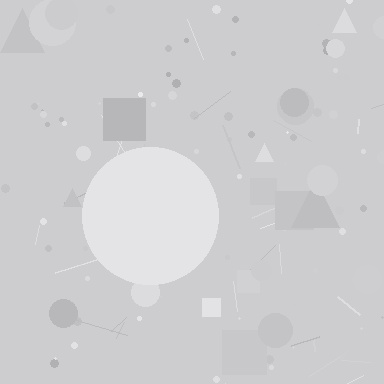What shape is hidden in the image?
A circle is hidden in the image.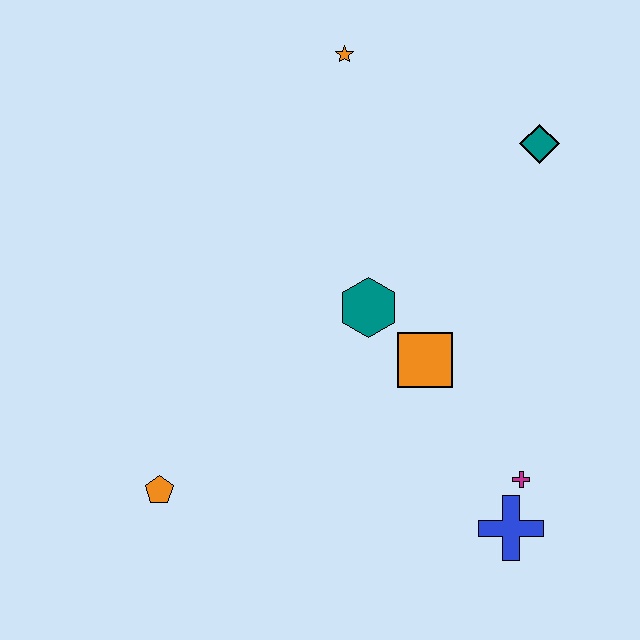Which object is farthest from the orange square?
The orange star is farthest from the orange square.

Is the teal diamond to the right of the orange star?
Yes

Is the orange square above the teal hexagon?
No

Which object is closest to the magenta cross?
The blue cross is closest to the magenta cross.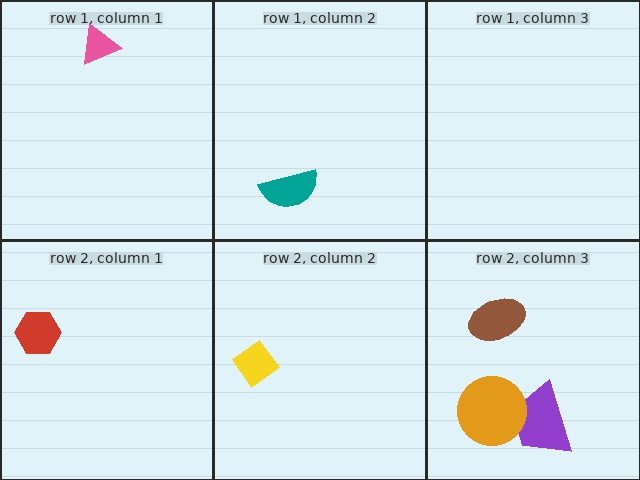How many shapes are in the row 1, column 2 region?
1.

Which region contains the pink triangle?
The row 1, column 1 region.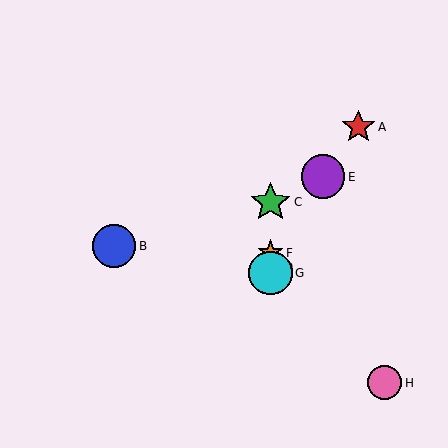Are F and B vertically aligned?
No, F is at x≈270 and B is at x≈114.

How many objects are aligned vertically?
4 objects (C, D, F, G) are aligned vertically.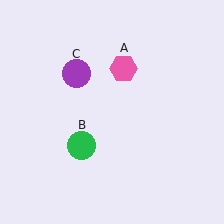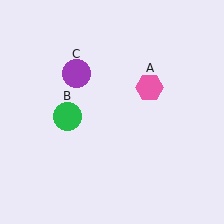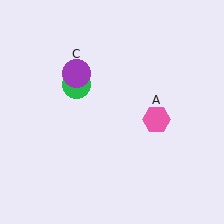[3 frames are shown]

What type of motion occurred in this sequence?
The pink hexagon (object A), green circle (object B) rotated clockwise around the center of the scene.